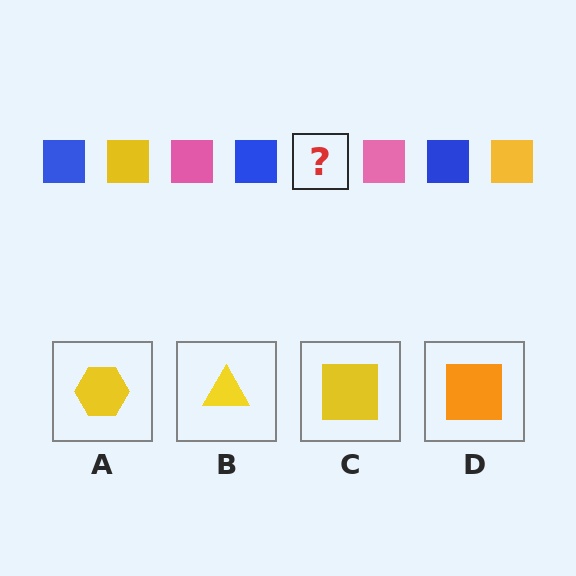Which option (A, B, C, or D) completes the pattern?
C.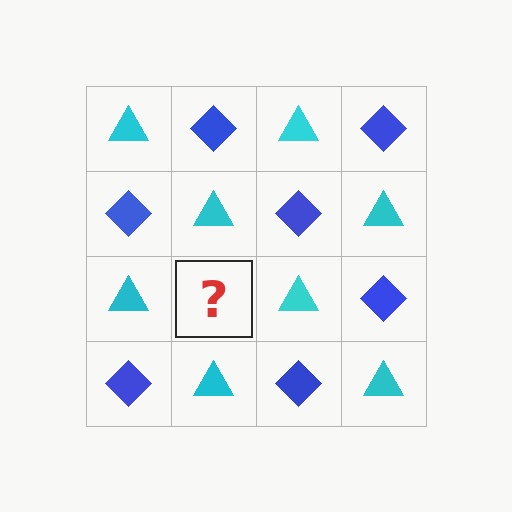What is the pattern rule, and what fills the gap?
The rule is that it alternates cyan triangle and blue diamond in a checkerboard pattern. The gap should be filled with a blue diamond.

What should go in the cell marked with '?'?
The missing cell should contain a blue diamond.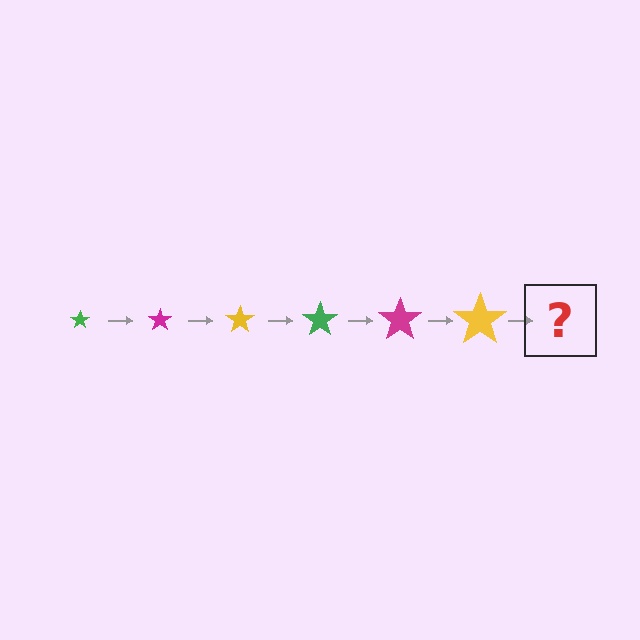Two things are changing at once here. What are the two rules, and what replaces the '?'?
The two rules are that the star grows larger each step and the color cycles through green, magenta, and yellow. The '?' should be a green star, larger than the previous one.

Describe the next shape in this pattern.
It should be a green star, larger than the previous one.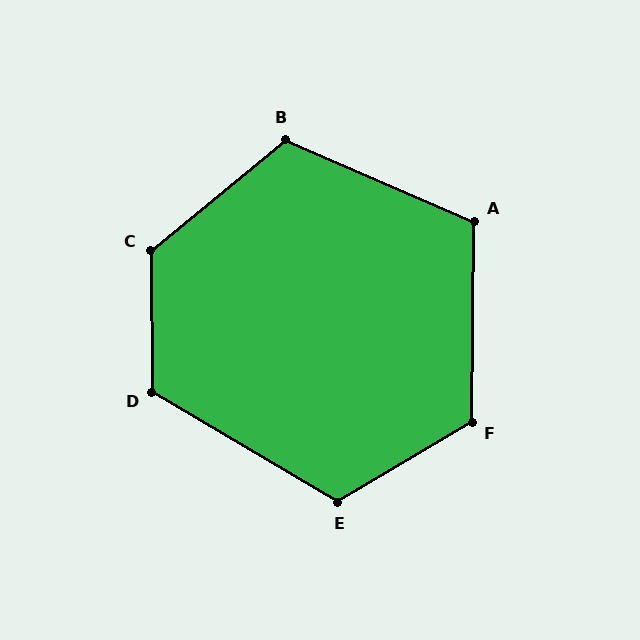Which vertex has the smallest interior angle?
A, at approximately 113 degrees.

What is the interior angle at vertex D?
Approximately 121 degrees (obtuse).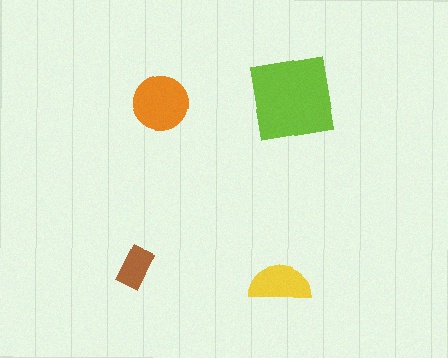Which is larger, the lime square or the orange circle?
The lime square.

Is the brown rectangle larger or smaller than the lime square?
Smaller.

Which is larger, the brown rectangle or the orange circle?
The orange circle.